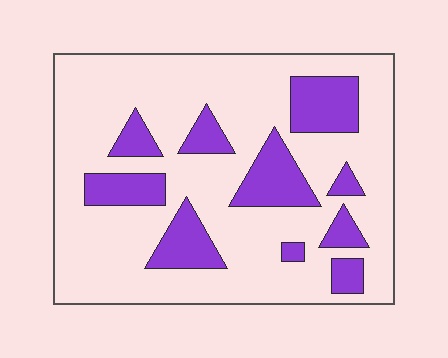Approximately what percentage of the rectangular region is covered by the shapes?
Approximately 25%.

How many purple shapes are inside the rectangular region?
10.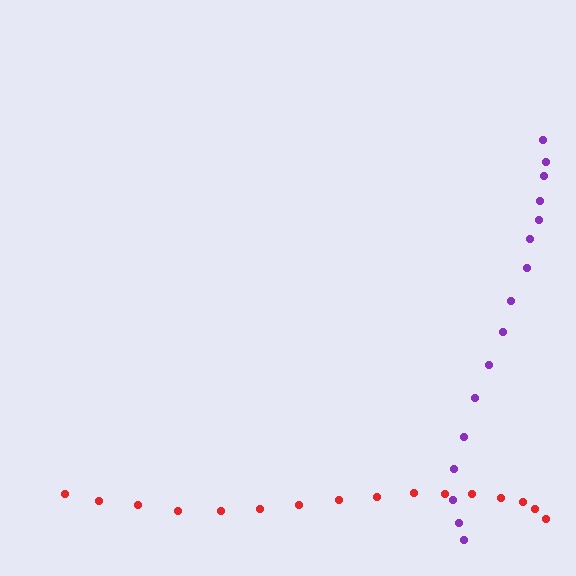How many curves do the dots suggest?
There are 2 distinct paths.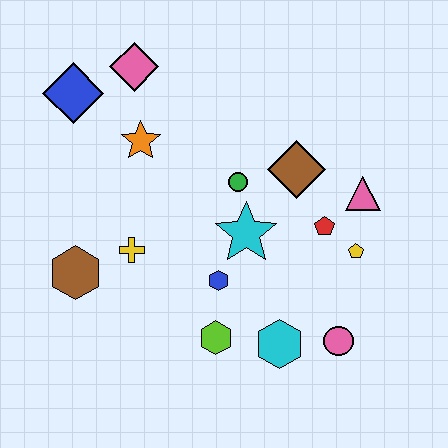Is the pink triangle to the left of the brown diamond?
No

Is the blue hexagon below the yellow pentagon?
Yes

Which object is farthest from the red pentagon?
The blue diamond is farthest from the red pentagon.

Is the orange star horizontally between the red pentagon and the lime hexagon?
No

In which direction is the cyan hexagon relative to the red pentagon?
The cyan hexagon is below the red pentagon.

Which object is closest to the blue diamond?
The pink diamond is closest to the blue diamond.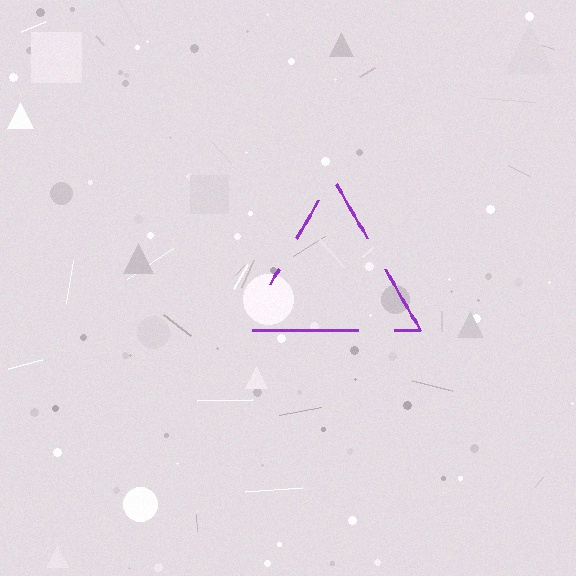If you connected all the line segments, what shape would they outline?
They would outline a triangle.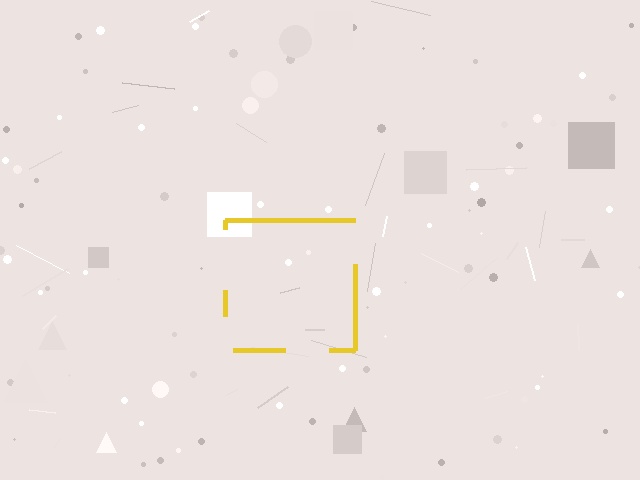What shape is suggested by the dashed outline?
The dashed outline suggests a square.